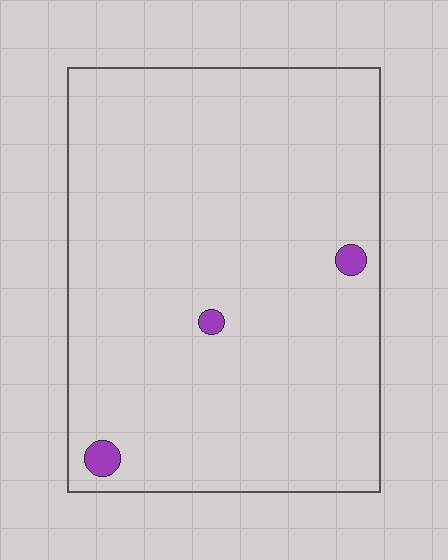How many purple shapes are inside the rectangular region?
3.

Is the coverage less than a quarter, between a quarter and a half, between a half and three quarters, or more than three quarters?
Less than a quarter.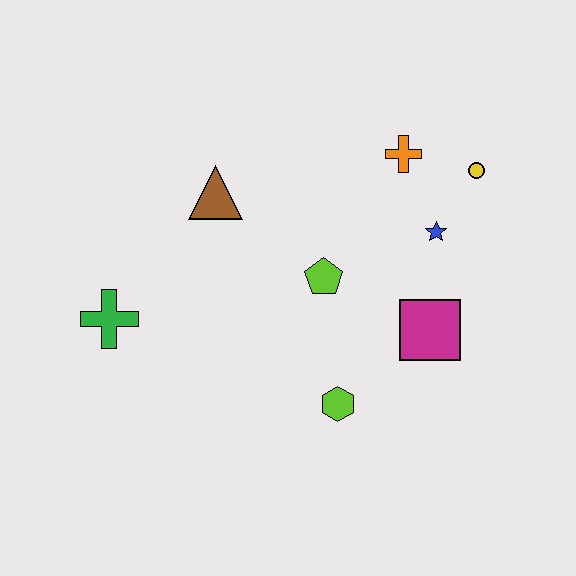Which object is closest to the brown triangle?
The lime pentagon is closest to the brown triangle.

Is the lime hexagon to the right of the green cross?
Yes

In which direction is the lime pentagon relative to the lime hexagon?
The lime pentagon is above the lime hexagon.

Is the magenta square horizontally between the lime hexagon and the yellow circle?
Yes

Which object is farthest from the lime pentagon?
The green cross is farthest from the lime pentagon.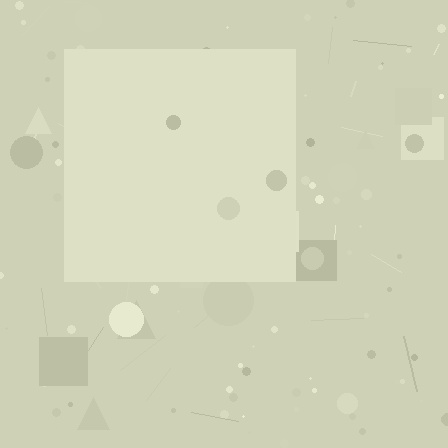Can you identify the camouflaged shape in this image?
The camouflaged shape is a square.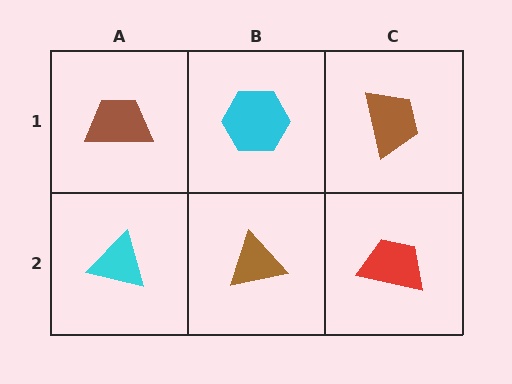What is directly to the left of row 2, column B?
A cyan triangle.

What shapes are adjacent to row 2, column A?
A brown trapezoid (row 1, column A), a brown triangle (row 2, column B).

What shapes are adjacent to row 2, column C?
A brown trapezoid (row 1, column C), a brown triangle (row 2, column B).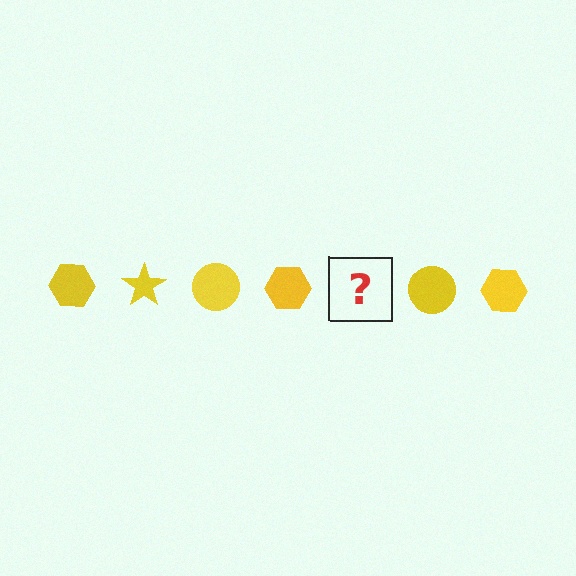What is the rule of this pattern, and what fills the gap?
The rule is that the pattern cycles through hexagon, star, circle shapes in yellow. The gap should be filled with a yellow star.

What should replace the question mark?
The question mark should be replaced with a yellow star.